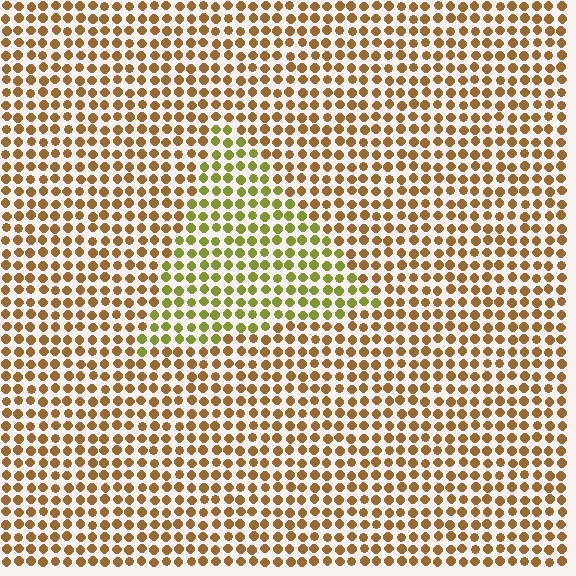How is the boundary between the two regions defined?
The boundary is defined purely by a slight shift in hue (about 41 degrees). Spacing, size, and orientation are identical on both sides.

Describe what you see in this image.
The image is filled with small brown elements in a uniform arrangement. A triangle-shaped region is visible where the elements are tinted to a slightly different hue, forming a subtle color boundary.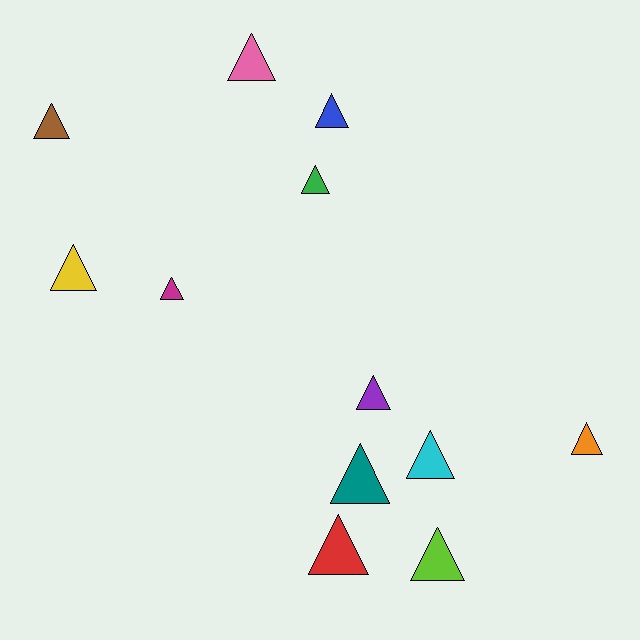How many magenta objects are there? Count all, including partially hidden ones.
There is 1 magenta object.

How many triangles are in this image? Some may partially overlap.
There are 12 triangles.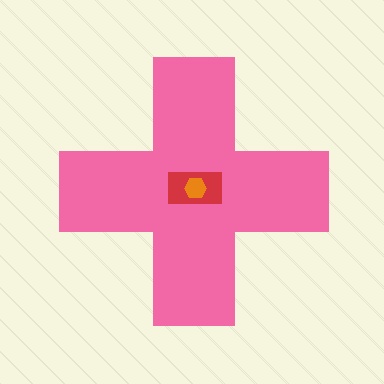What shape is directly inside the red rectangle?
The orange hexagon.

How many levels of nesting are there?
3.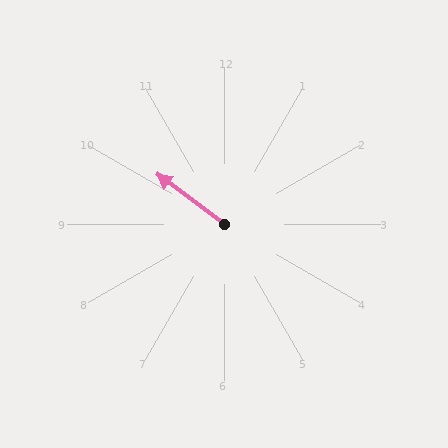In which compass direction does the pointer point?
Northwest.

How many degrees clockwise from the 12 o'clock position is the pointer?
Approximately 307 degrees.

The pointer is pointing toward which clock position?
Roughly 10 o'clock.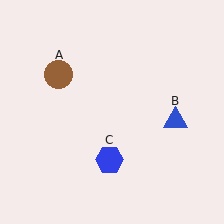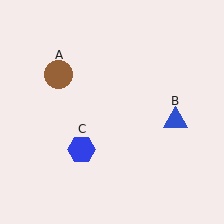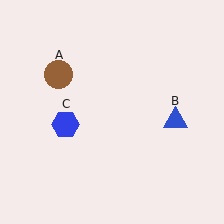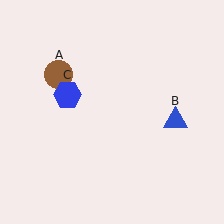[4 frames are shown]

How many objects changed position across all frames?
1 object changed position: blue hexagon (object C).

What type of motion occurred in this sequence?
The blue hexagon (object C) rotated clockwise around the center of the scene.